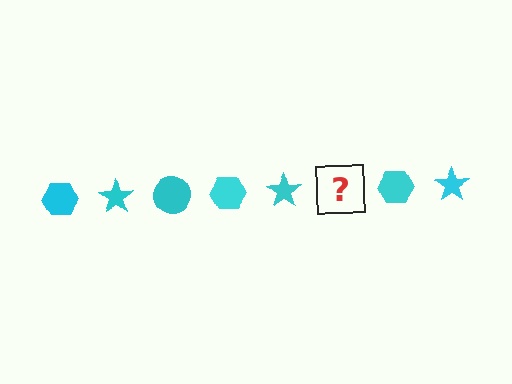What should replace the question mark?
The question mark should be replaced with a cyan circle.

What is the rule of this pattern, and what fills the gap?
The rule is that the pattern cycles through hexagon, star, circle shapes in cyan. The gap should be filled with a cyan circle.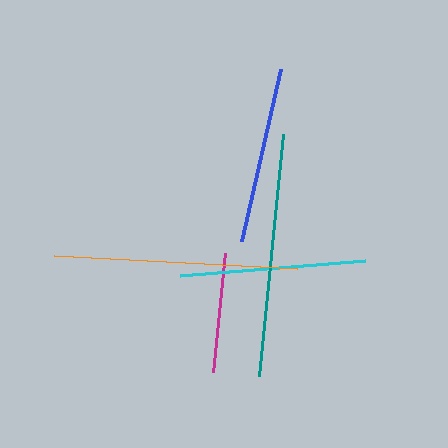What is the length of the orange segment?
The orange segment is approximately 243 pixels long.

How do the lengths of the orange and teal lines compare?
The orange and teal lines are approximately the same length.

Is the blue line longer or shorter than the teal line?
The teal line is longer than the blue line.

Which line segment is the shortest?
The magenta line is the shortest at approximately 119 pixels.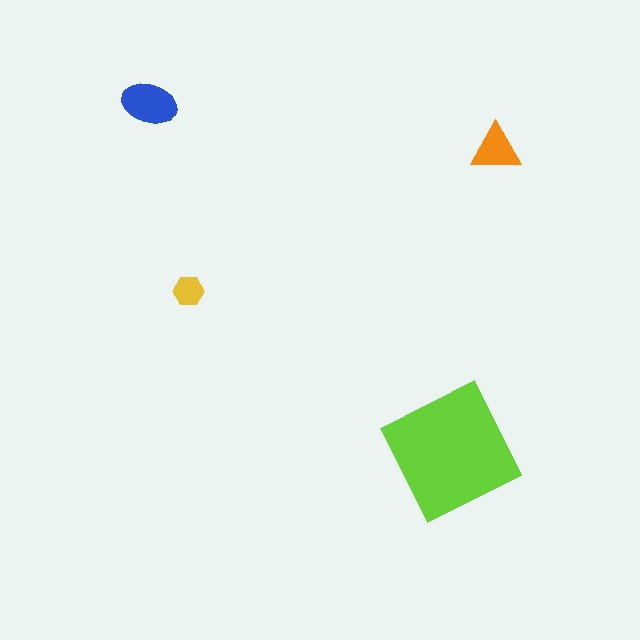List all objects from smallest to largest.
The yellow hexagon, the orange triangle, the blue ellipse, the lime square.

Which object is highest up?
The blue ellipse is topmost.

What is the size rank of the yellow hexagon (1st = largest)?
4th.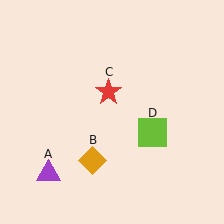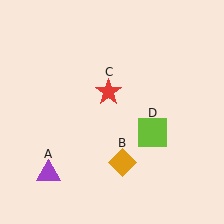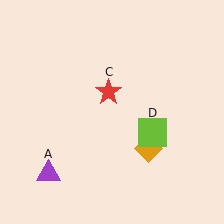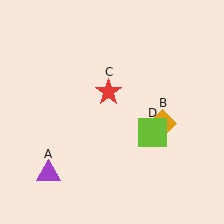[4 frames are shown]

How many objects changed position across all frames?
1 object changed position: orange diamond (object B).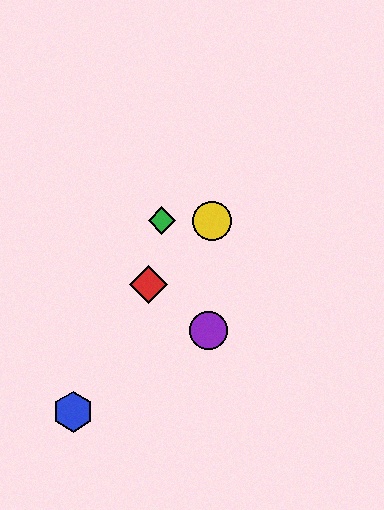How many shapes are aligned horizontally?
2 shapes (the green diamond, the yellow circle) are aligned horizontally.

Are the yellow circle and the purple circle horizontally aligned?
No, the yellow circle is at y≈221 and the purple circle is at y≈330.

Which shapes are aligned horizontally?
The green diamond, the yellow circle are aligned horizontally.